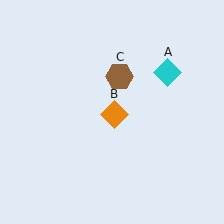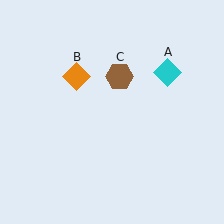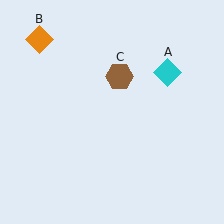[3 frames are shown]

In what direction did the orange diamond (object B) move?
The orange diamond (object B) moved up and to the left.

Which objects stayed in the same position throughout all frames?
Cyan diamond (object A) and brown hexagon (object C) remained stationary.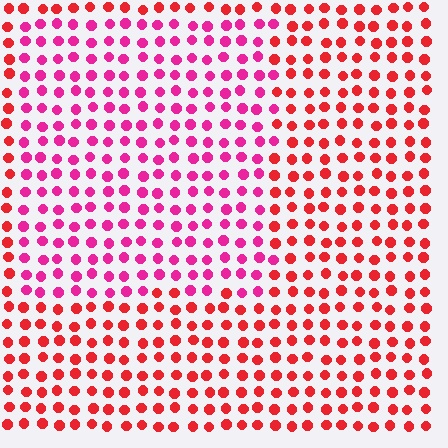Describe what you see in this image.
The image is filled with small red elements in a uniform arrangement. A rectangle-shaped region is visible where the elements are tinted to a slightly different hue, forming a subtle color boundary.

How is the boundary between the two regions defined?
The boundary is defined purely by a slight shift in hue (about 34 degrees). Spacing, size, and orientation are identical on both sides.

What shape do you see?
I see a rectangle.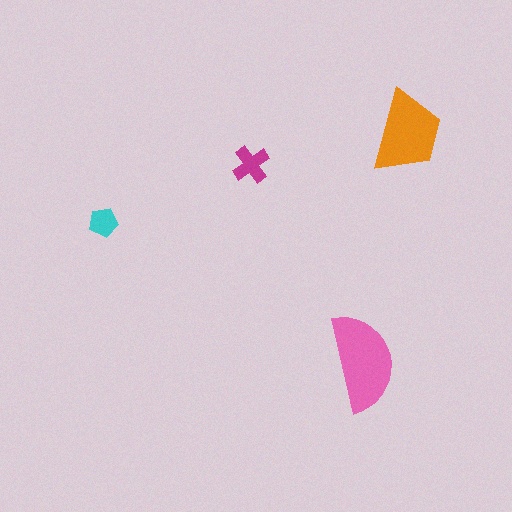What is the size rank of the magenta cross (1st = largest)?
3rd.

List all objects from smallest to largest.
The cyan pentagon, the magenta cross, the orange trapezoid, the pink semicircle.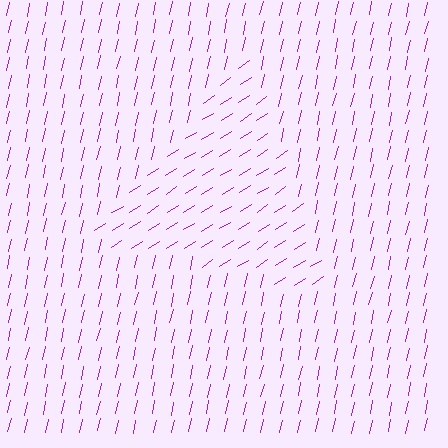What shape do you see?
I see a triangle.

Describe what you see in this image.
The image is filled with small purple line segments. A triangle region in the image has lines oriented differently from the surrounding lines, creating a visible texture boundary.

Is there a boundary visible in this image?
Yes, there is a texture boundary formed by a change in line orientation.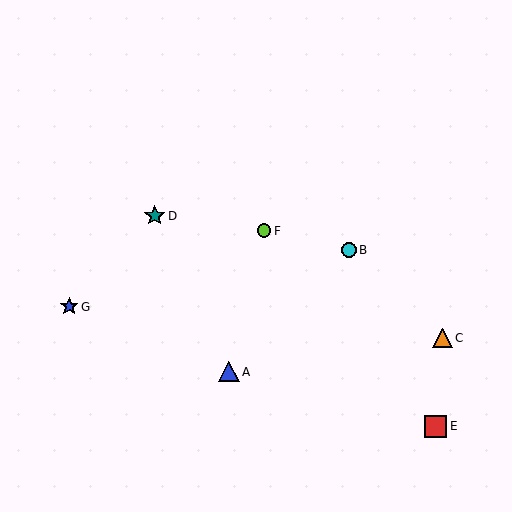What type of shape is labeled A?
Shape A is a blue triangle.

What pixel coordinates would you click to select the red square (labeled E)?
Click at (436, 426) to select the red square E.